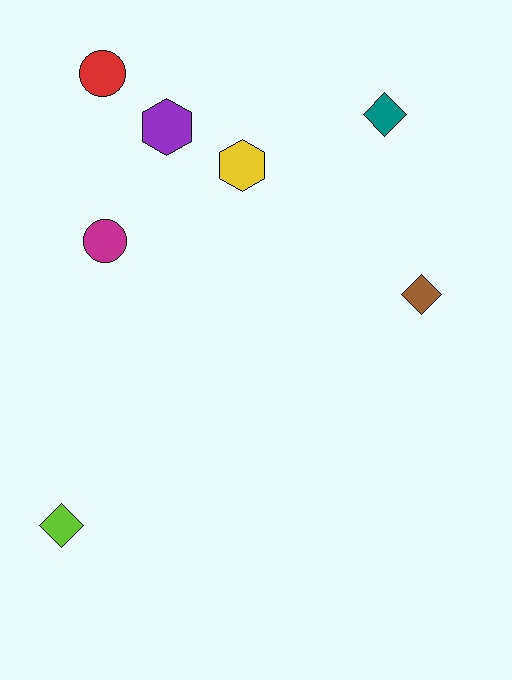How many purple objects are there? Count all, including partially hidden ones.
There is 1 purple object.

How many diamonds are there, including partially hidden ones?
There are 3 diamonds.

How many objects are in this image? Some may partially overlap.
There are 7 objects.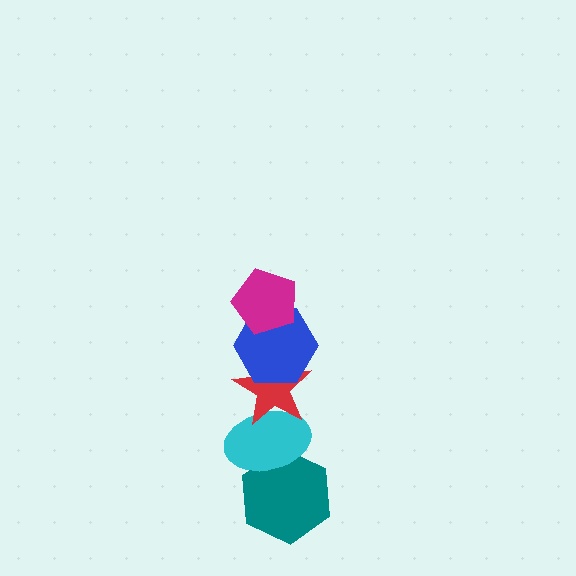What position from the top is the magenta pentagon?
The magenta pentagon is 1st from the top.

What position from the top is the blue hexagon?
The blue hexagon is 2nd from the top.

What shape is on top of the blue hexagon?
The magenta pentagon is on top of the blue hexagon.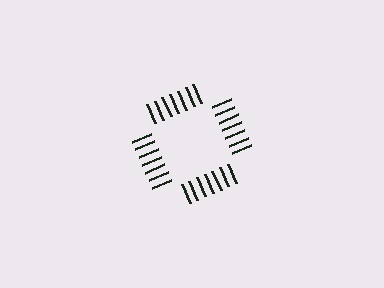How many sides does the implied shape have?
4 sides — the line-ends trace a square.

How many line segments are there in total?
28 — 7 along each of the 4 edges.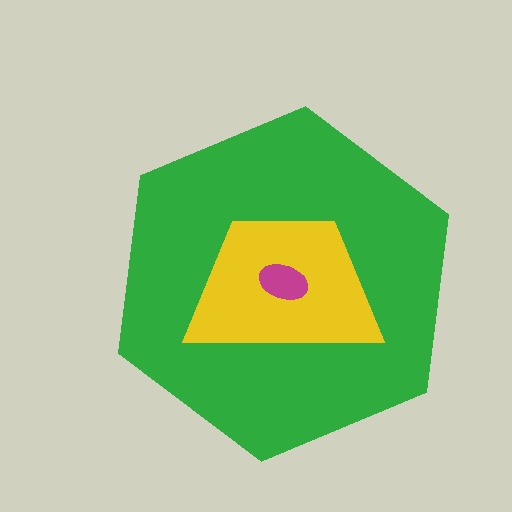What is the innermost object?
The magenta ellipse.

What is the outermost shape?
The green hexagon.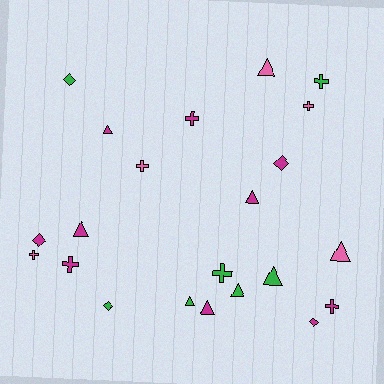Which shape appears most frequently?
Triangle, with 9 objects.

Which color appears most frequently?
Magenta, with 10 objects.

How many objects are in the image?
There are 22 objects.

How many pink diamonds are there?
There are no pink diamonds.